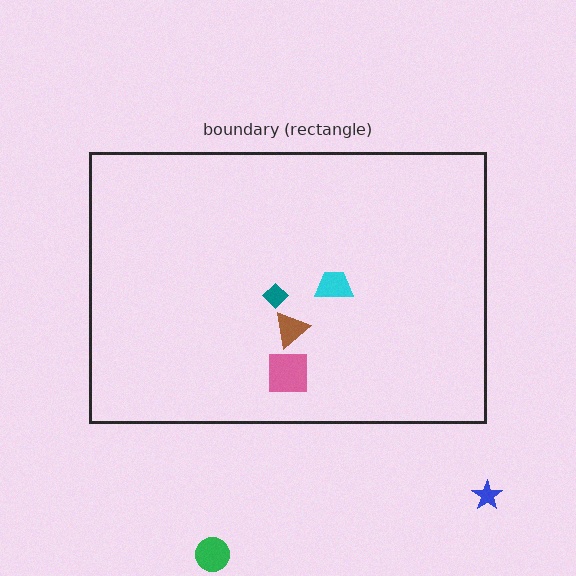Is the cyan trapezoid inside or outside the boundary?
Inside.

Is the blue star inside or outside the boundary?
Outside.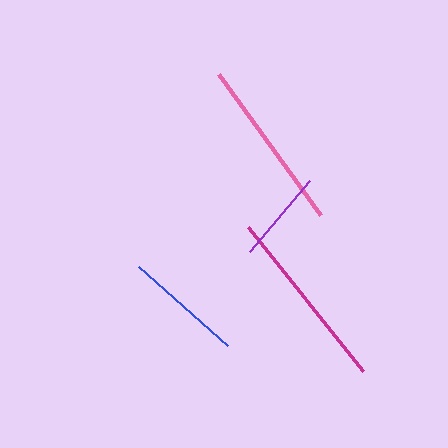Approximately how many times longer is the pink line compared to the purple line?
The pink line is approximately 1.9 times the length of the purple line.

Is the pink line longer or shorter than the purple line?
The pink line is longer than the purple line.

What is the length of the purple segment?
The purple segment is approximately 93 pixels long.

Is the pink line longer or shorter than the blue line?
The pink line is longer than the blue line.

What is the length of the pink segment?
The pink segment is approximately 174 pixels long.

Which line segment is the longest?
The magenta line is the longest at approximately 184 pixels.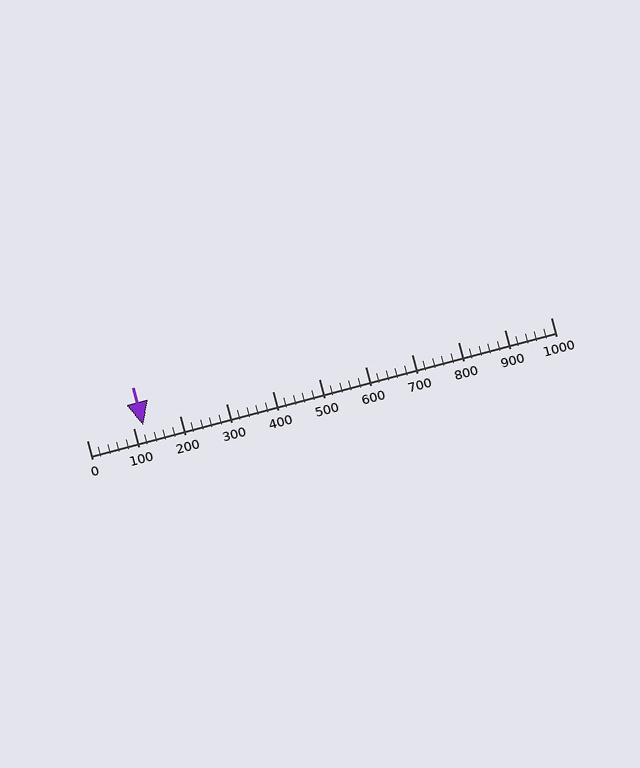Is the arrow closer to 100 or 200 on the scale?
The arrow is closer to 100.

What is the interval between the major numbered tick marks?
The major tick marks are spaced 100 units apart.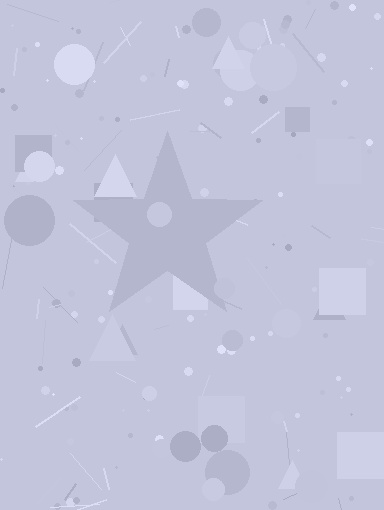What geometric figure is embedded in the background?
A star is embedded in the background.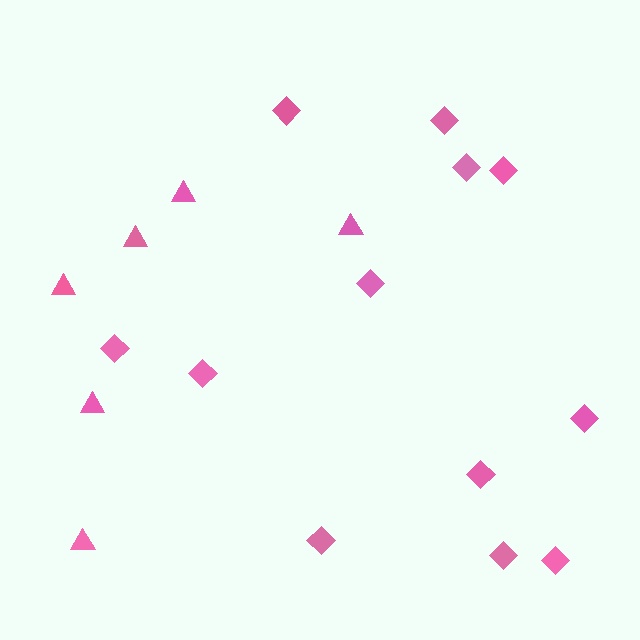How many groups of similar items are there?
There are 2 groups: one group of triangles (6) and one group of diamonds (12).